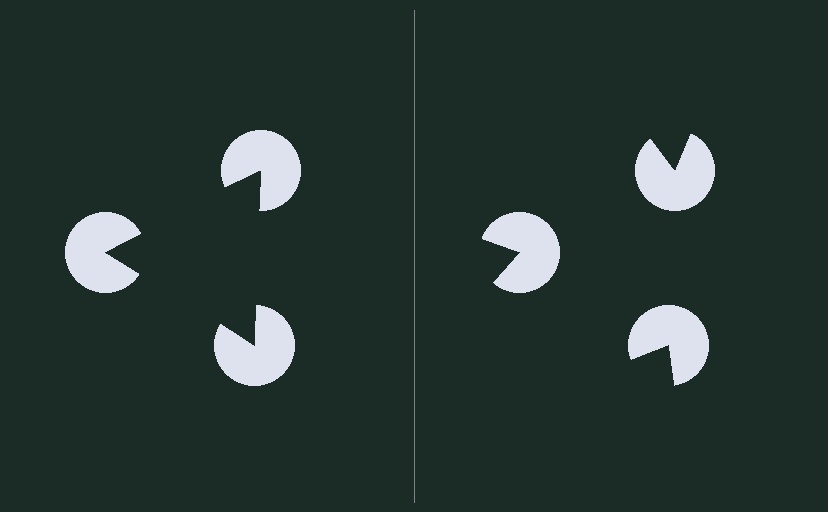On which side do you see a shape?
An illusory triangle appears on the left side. On the right side the wedge cuts are rotated, so no coherent shape forms.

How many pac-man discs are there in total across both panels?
6 — 3 on each side.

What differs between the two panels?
The pac-man discs are positioned identically on both sides; only the wedge orientations differ. On the left they align to a triangle; on the right they are misaligned.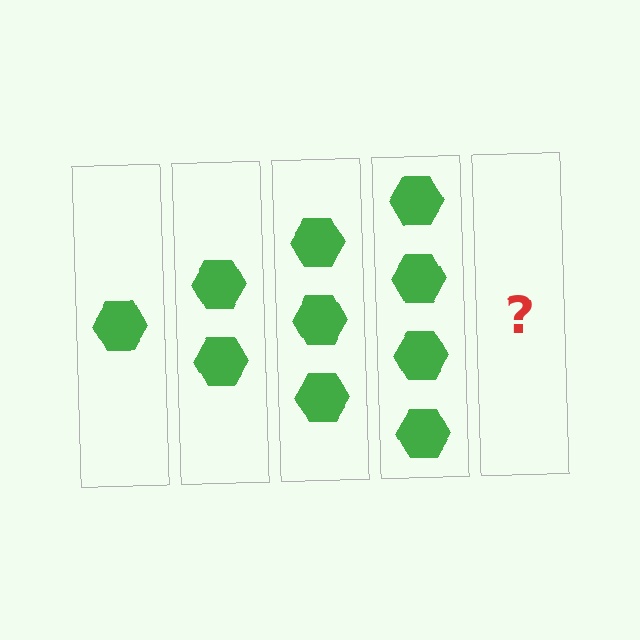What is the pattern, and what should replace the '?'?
The pattern is that each step adds one more hexagon. The '?' should be 5 hexagons.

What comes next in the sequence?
The next element should be 5 hexagons.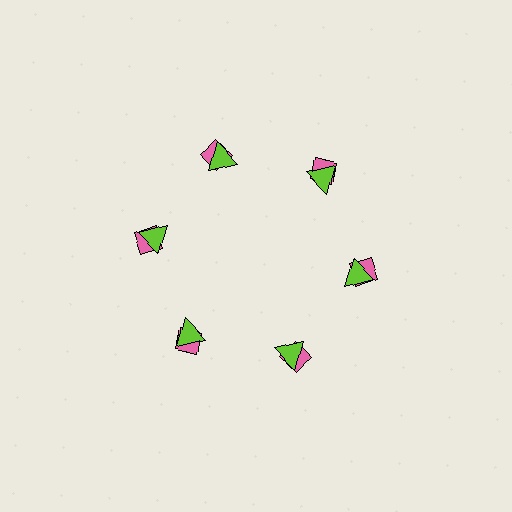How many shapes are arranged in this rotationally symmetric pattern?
There are 12 shapes, arranged in 6 groups of 2.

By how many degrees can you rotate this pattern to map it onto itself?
The pattern maps onto itself every 60 degrees of rotation.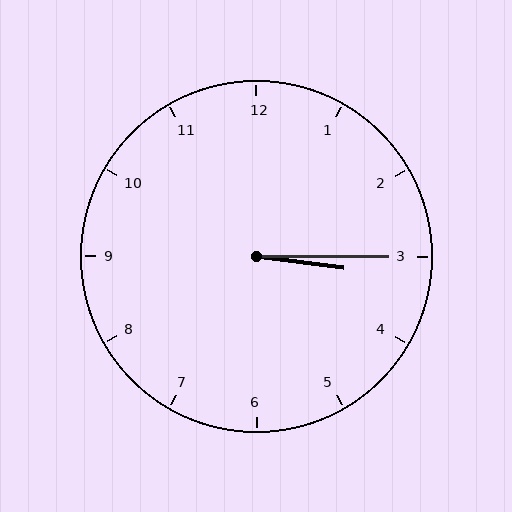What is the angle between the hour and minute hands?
Approximately 8 degrees.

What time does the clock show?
3:15.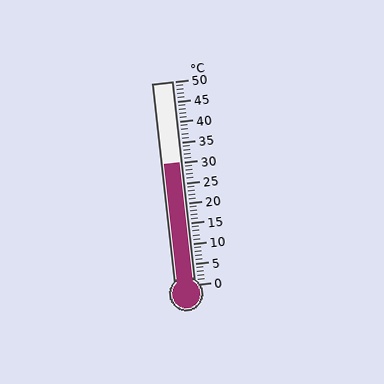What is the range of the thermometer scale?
The thermometer scale ranges from 0°C to 50°C.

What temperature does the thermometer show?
The thermometer shows approximately 30°C.